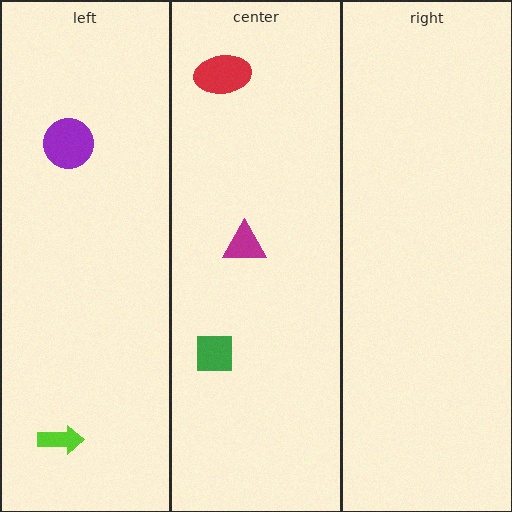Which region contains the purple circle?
The left region.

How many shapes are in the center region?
3.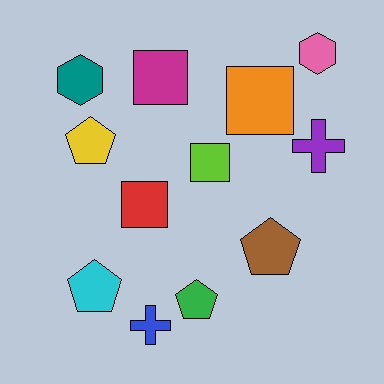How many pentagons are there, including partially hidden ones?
There are 4 pentagons.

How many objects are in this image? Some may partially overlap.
There are 12 objects.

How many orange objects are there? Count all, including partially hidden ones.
There is 1 orange object.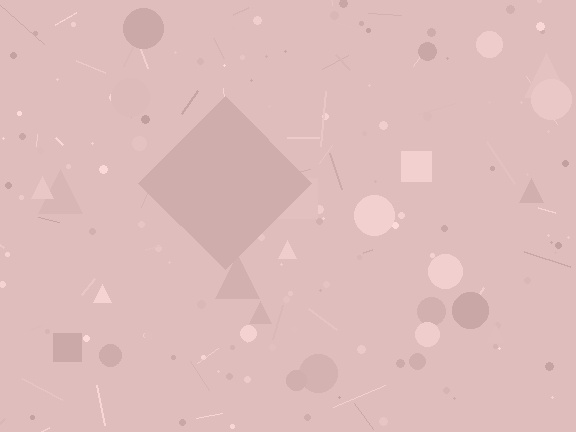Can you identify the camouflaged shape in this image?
The camouflaged shape is a diamond.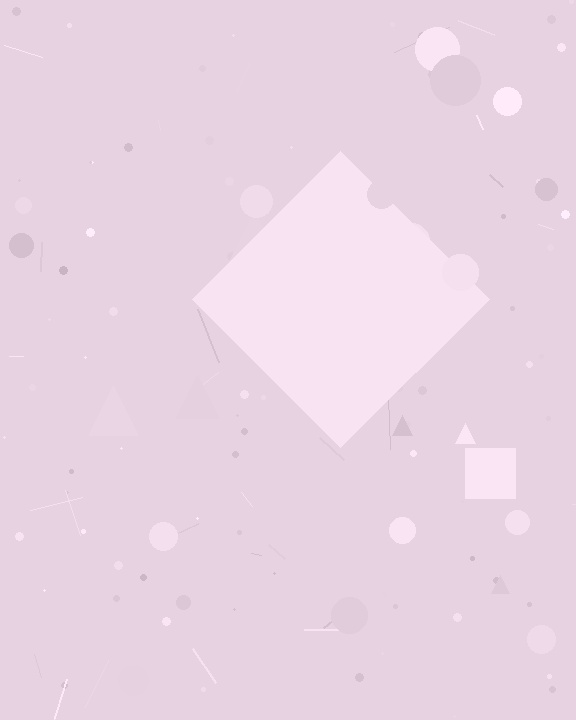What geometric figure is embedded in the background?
A diamond is embedded in the background.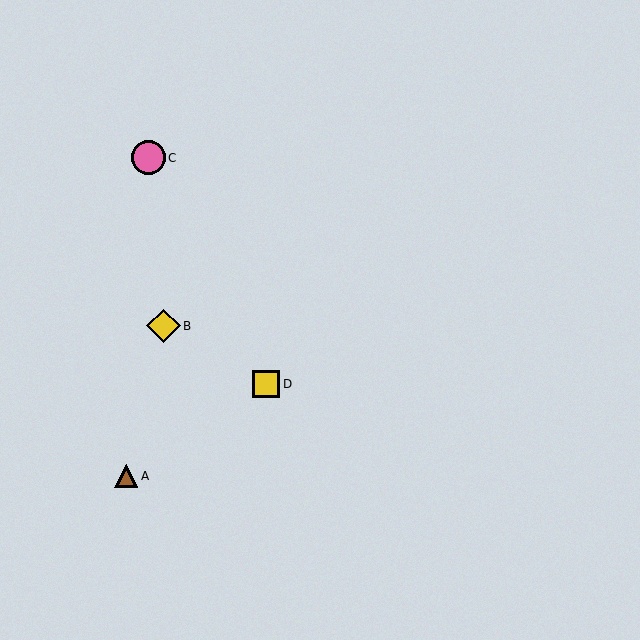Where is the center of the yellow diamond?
The center of the yellow diamond is at (163, 326).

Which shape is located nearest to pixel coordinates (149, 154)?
The pink circle (labeled C) at (148, 158) is nearest to that location.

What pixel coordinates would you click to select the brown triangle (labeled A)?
Click at (126, 476) to select the brown triangle A.